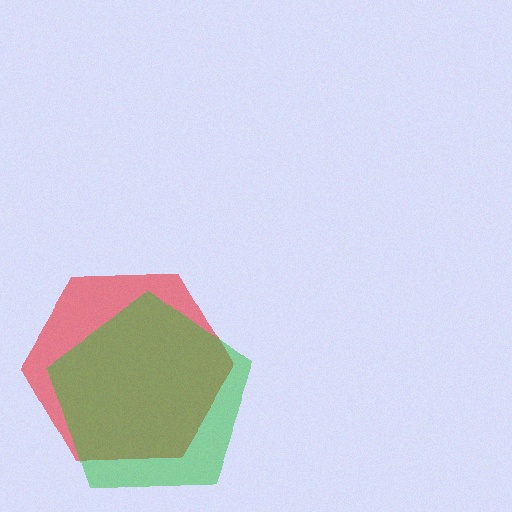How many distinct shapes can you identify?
There are 2 distinct shapes: a red hexagon, a green pentagon.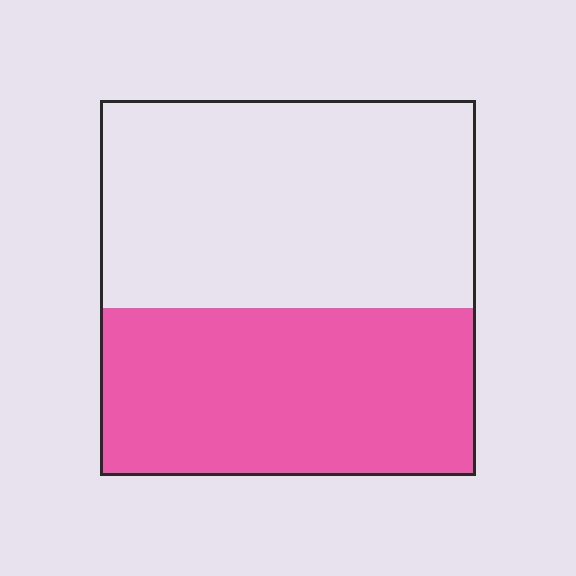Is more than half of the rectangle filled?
No.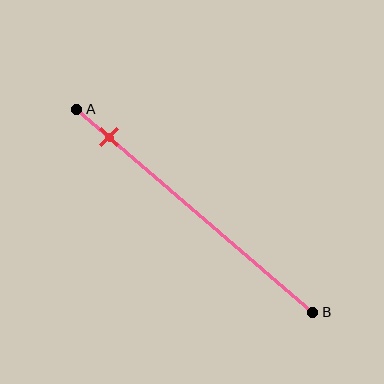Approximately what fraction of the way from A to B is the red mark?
The red mark is approximately 15% of the way from A to B.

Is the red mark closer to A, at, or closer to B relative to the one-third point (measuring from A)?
The red mark is closer to point A than the one-third point of segment AB.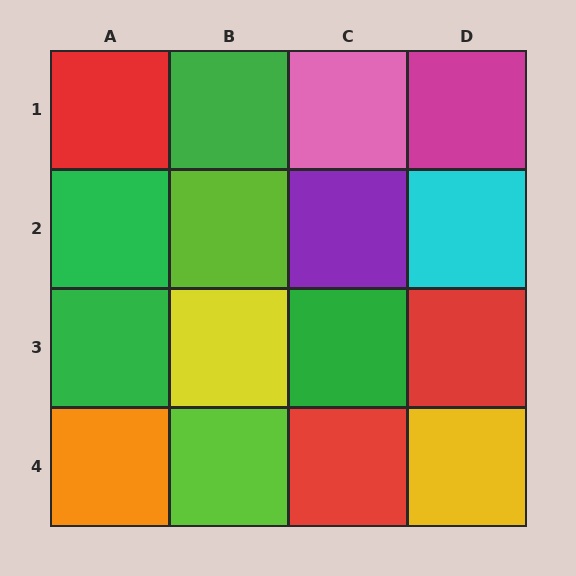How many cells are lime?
2 cells are lime.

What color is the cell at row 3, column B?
Yellow.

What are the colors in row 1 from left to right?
Red, green, pink, magenta.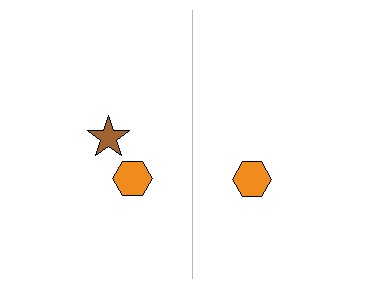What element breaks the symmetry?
A brown star is missing from the right side.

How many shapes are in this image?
There are 3 shapes in this image.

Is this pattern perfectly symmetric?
No, the pattern is not perfectly symmetric. A brown star is missing from the right side.